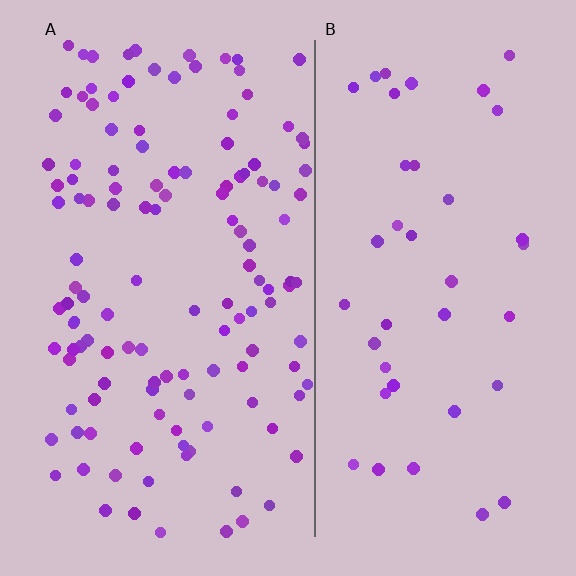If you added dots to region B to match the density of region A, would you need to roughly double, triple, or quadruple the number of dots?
Approximately triple.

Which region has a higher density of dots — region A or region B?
A (the left).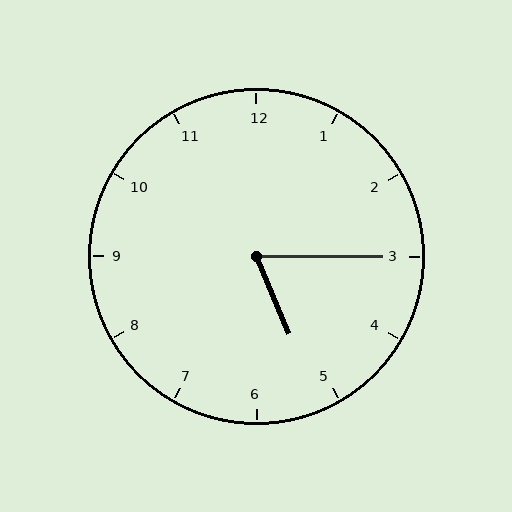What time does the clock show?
5:15.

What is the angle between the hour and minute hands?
Approximately 68 degrees.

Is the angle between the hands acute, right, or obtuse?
It is acute.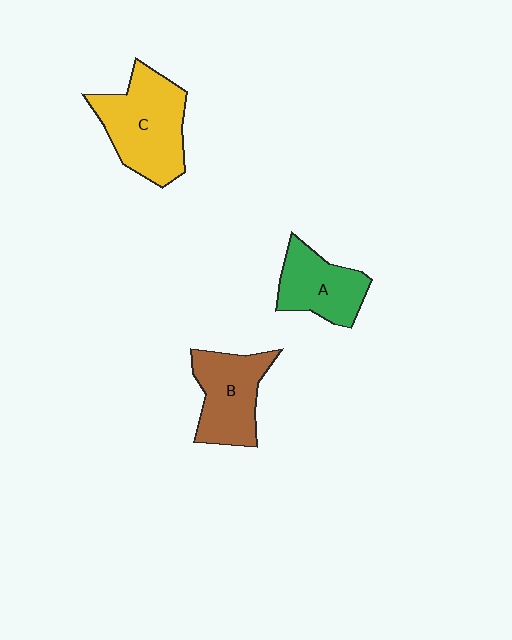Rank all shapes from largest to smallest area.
From largest to smallest: C (yellow), B (brown), A (green).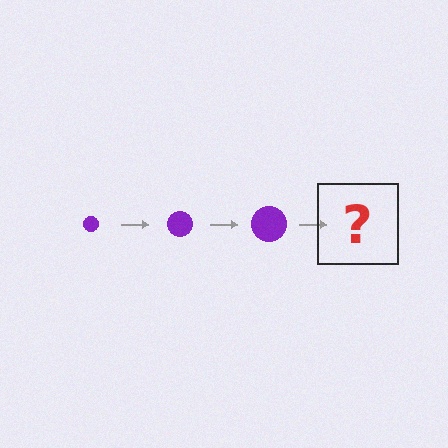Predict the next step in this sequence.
The next step is a purple circle, larger than the previous one.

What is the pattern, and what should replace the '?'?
The pattern is that the circle gets progressively larger each step. The '?' should be a purple circle, larger than the previous one.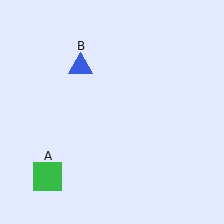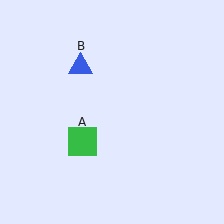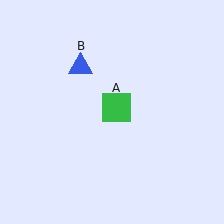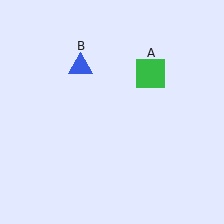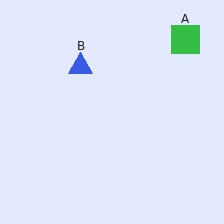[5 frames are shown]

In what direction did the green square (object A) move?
The green square (object A) moved up and to the right.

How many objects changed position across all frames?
1 object changed position: green square (object A).